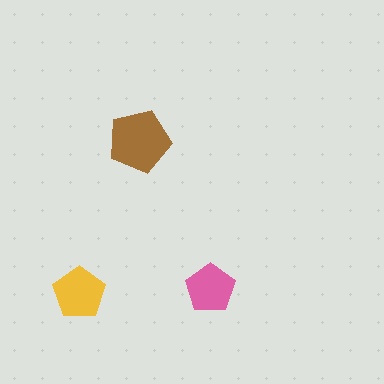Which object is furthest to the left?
The yellow pentagon is leftmost.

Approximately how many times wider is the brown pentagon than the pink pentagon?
About 1.5 times wider.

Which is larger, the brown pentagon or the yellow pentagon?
The brown one.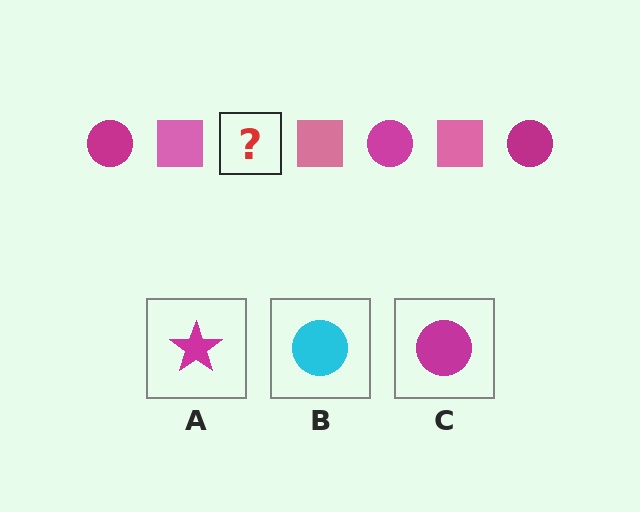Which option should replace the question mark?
Option C.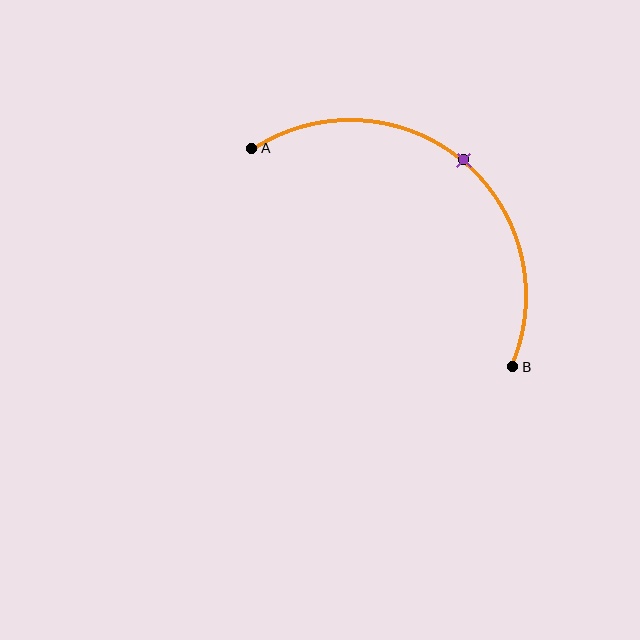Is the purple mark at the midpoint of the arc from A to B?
Yes. The purple mark lies on the arc at equal arc-length from both A and B — it is the arc midpoint.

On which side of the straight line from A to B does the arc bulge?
The arc bulges above and to the right of the straight line connecting A and B.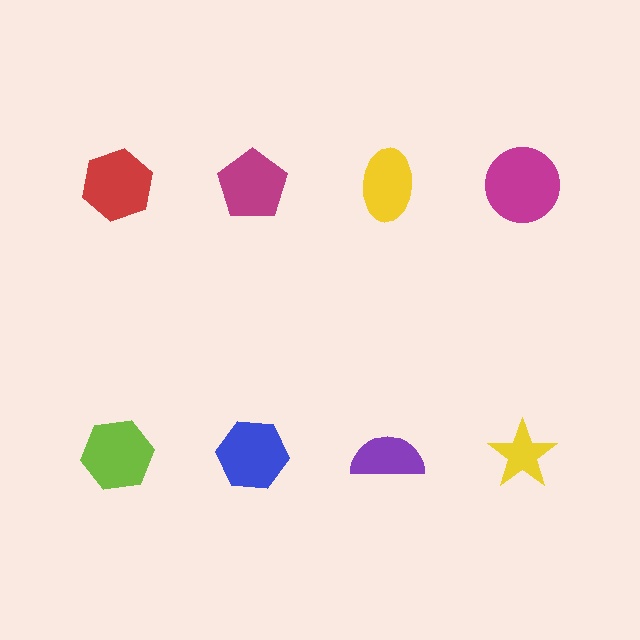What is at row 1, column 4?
A magenta circle.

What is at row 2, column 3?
A purple semicircle.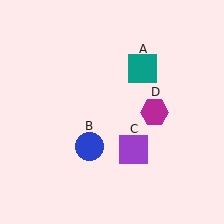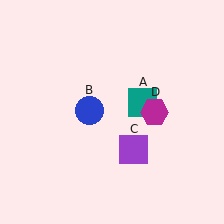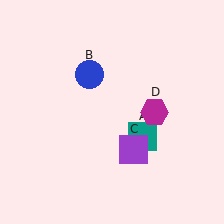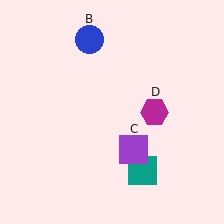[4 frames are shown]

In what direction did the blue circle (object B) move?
The blue circle (object B) moved up.